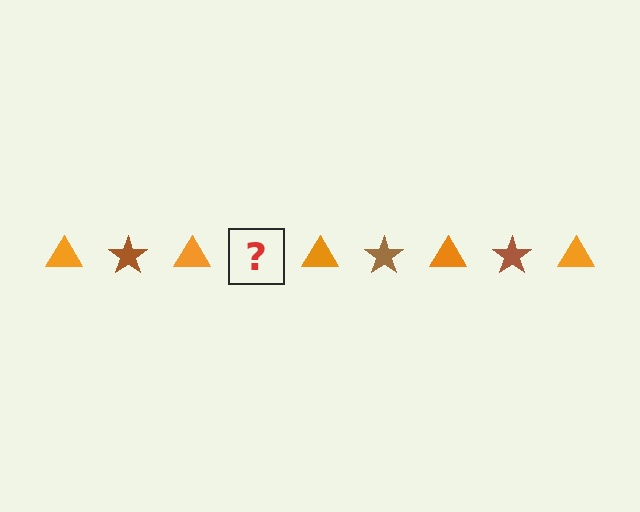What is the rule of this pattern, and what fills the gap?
The rule is that the pattern alternates between orange triangle and brown star. The gap should be filled with a brown star.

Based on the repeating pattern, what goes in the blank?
The blank should be a brown star.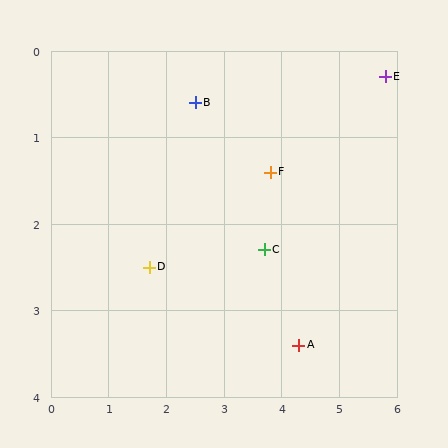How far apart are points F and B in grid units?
Points F and B are about 1.5 grid units apart.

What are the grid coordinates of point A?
Point A is at approximately (4.3, 3.4).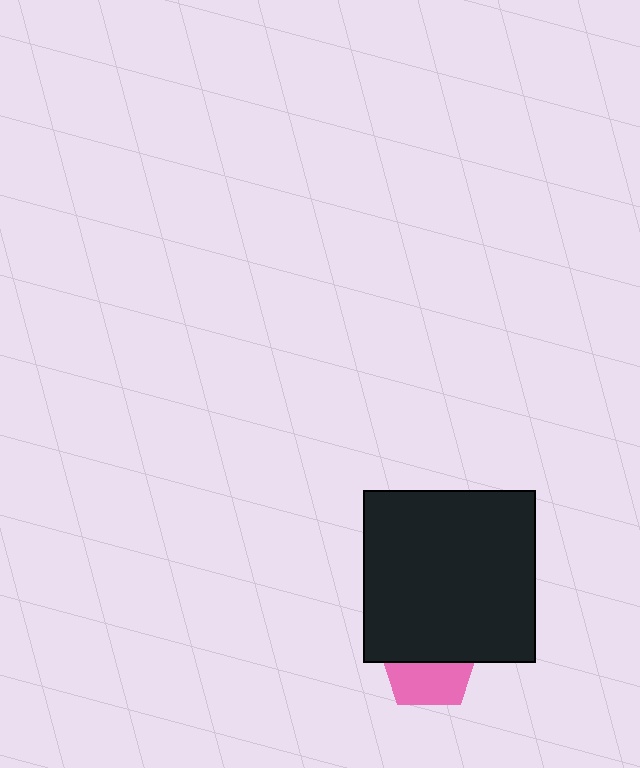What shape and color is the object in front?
The object in front is a black square.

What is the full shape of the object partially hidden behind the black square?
The partially hidden object is a pink pentagon.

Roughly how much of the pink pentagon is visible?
About half of it is visible (roughly 47%).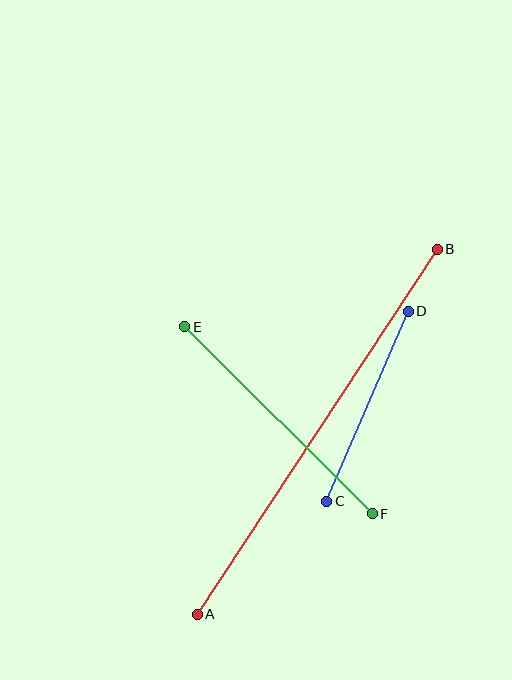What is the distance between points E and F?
The distance is approximately 264 pixels.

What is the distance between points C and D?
The distance is approximately 207 pixels.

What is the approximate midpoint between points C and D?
The midpoint is at approximately (368, 406) pixels.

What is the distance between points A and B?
The distance is approximately 437 pixels.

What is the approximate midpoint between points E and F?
The midpoint is at approximately (279, 420) pixels.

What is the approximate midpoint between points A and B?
The midpoint is at approximately (317, 432) pixels.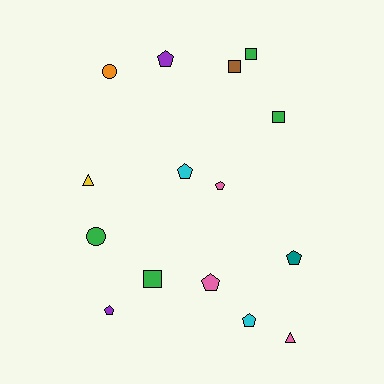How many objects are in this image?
There are 15 objects.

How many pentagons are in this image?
There are 7 pentagons.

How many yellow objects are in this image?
There is 1 yellow object.